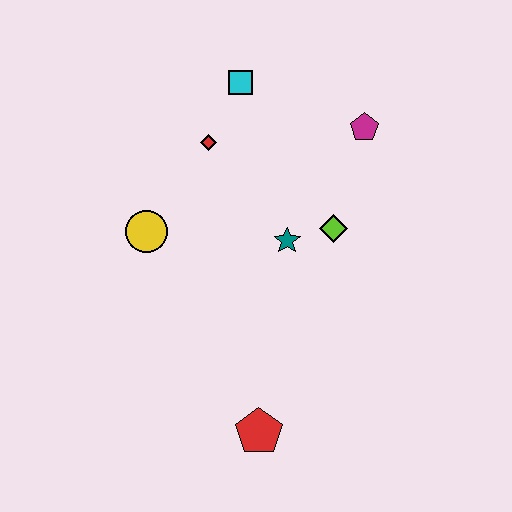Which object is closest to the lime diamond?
The teal star is closest to the lime diamond.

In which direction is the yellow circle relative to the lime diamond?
The yellow circle is to the left of the lime diamond.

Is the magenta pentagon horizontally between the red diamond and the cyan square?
No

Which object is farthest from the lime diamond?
The red pentagon is farthest from the lime diamond.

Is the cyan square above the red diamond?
Yes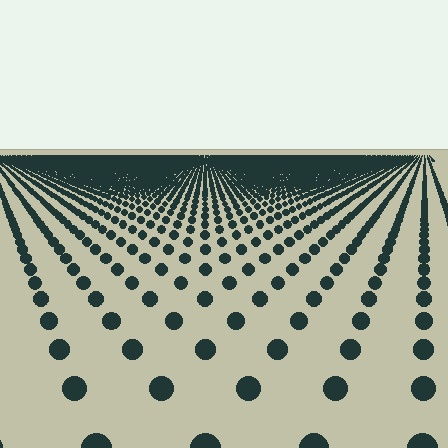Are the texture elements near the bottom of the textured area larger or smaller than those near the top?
Larger. Near the bottom, elements are closer to the viewer and appear at a bigger on-screen size.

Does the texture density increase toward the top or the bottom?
Density increases toward the top.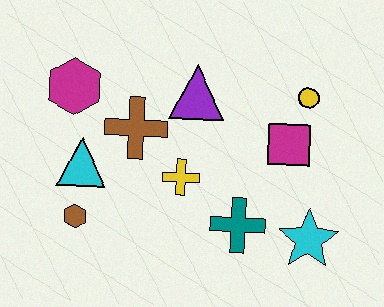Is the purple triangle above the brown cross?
Yes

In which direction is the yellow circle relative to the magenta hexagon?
The yellow circle is to the right of the magenta hexagon.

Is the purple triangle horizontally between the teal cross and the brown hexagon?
Yes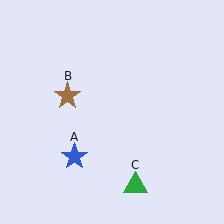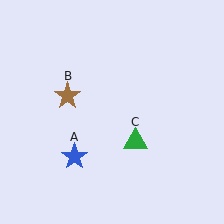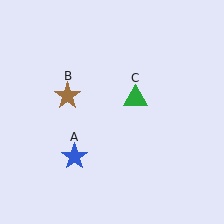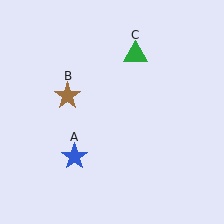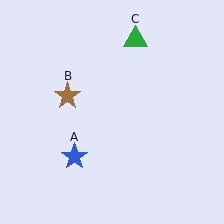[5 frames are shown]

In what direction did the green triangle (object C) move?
The green triangle (object C) moved up.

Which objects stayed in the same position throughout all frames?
Blue star (object A) and brown star (object B) remained stationary.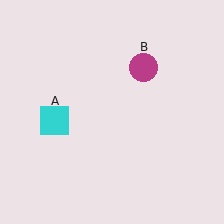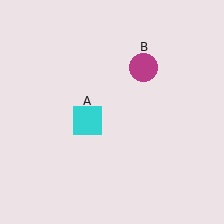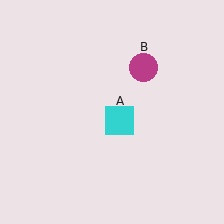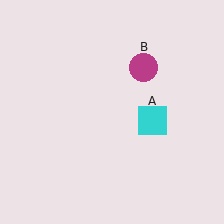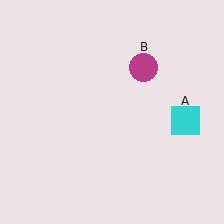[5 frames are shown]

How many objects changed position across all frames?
1 object changed position: cyan square (object A).